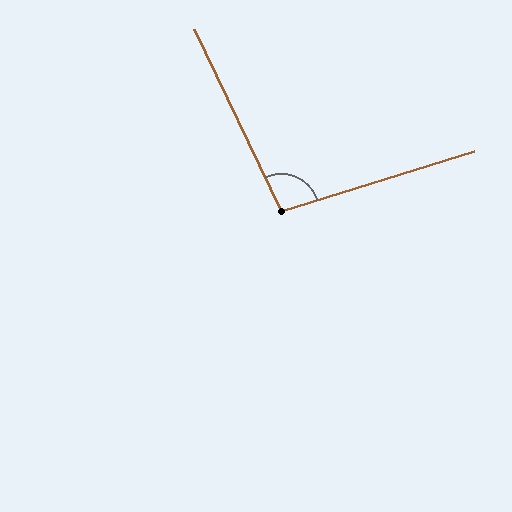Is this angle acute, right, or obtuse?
It is obtuse.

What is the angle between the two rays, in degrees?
Approximately 98 degrees.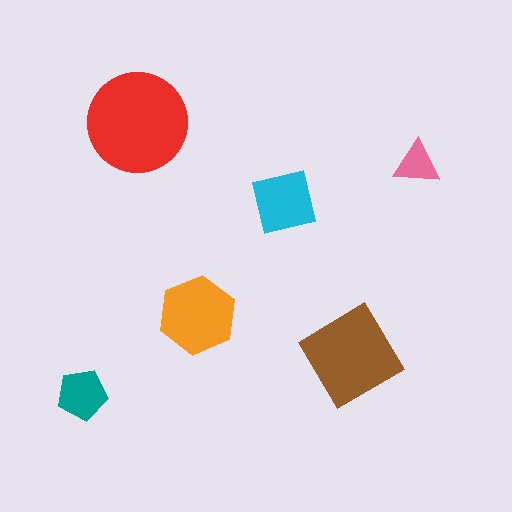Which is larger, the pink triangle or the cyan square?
The cyan square.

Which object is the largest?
The red circle.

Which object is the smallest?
The pink triangle.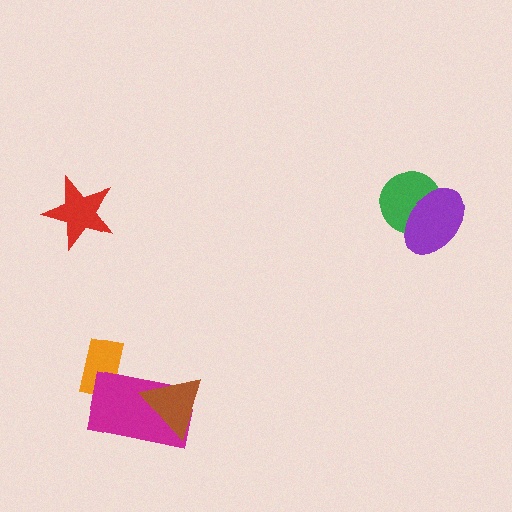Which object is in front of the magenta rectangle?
The brown triangle is in front of the magenta rectangle.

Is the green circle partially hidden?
Yes, it is partially covered by another shape.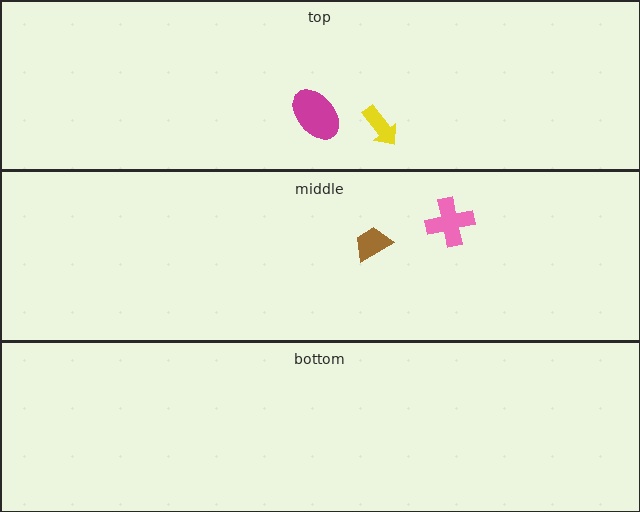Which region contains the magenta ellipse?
The top region.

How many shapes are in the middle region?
2.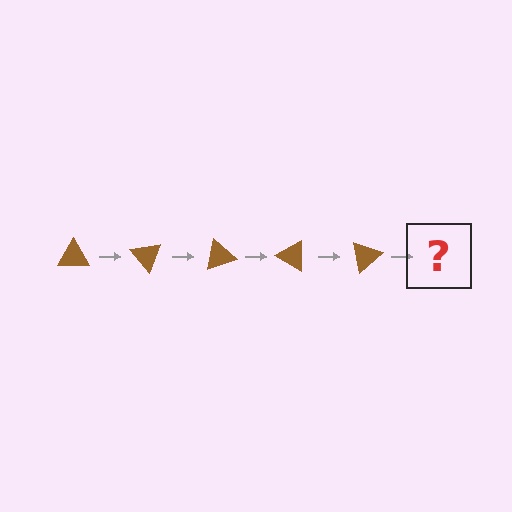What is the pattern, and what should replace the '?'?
The pattern is that the triangle rotates 50 degrees each step. The '?' should be a brown triangle rotated 250 degrees.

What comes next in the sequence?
The next element should be a brown triangle rotated 250 degrees.